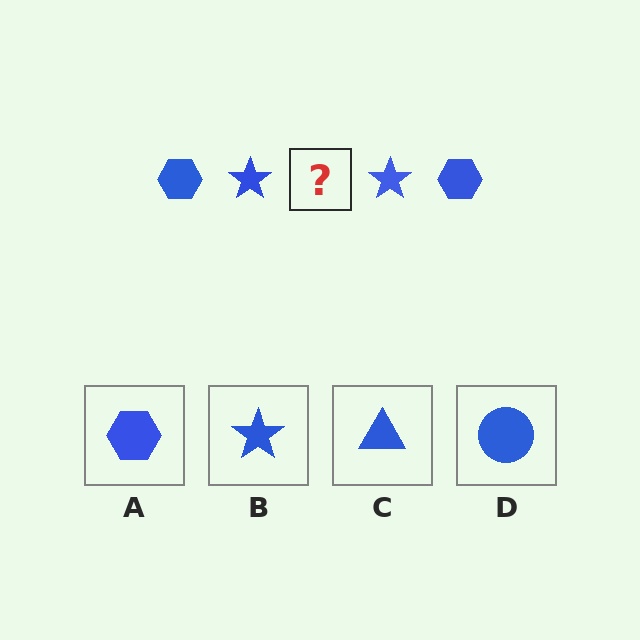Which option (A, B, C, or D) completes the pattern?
A.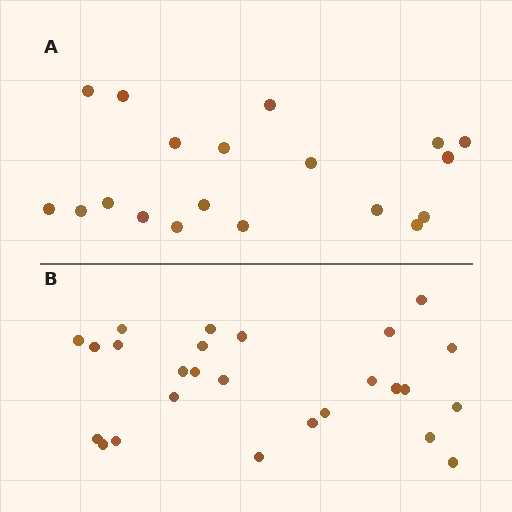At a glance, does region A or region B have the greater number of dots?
Region B (the bottom region) has more dots.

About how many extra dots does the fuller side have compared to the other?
Region B has roughly 8 or so more dots than region A.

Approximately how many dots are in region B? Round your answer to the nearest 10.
About 30 dots. (The exact count is 26, which rounds to 30.)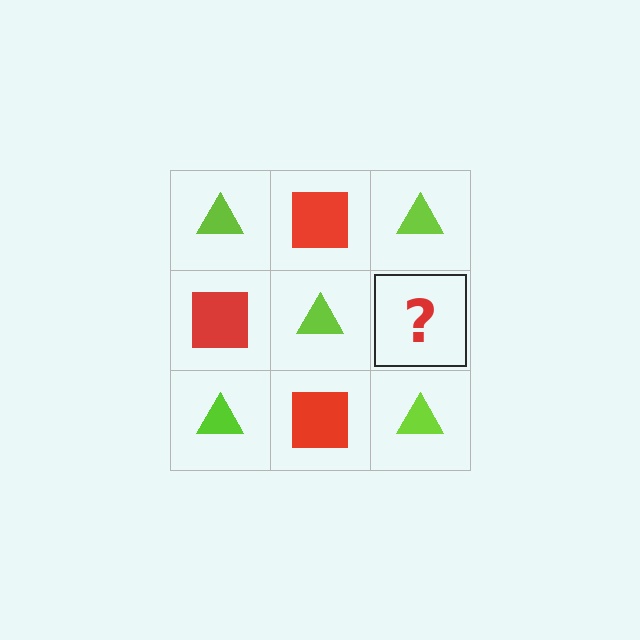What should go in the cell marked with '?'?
The missing cell should contain a red square.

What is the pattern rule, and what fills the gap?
The rule is that it alternates lime triangle and red square in a checkerboard pattern. The gap should be filled with a red square.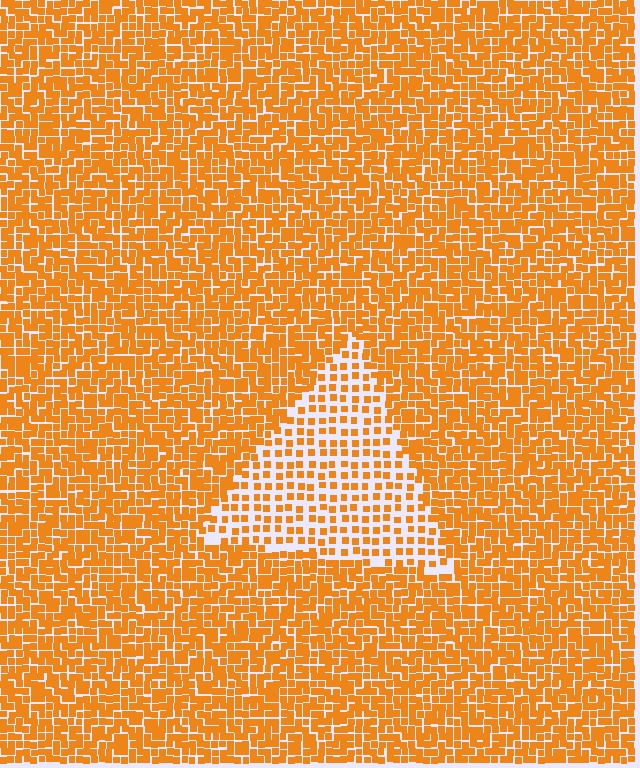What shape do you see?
I see a triangle.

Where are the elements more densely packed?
The elements are more densely packed outside the triangle boundary.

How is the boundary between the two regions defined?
The boundary is defined by a change in element density (approximately 2.1x ratio). All elements are the same color, size, and shape.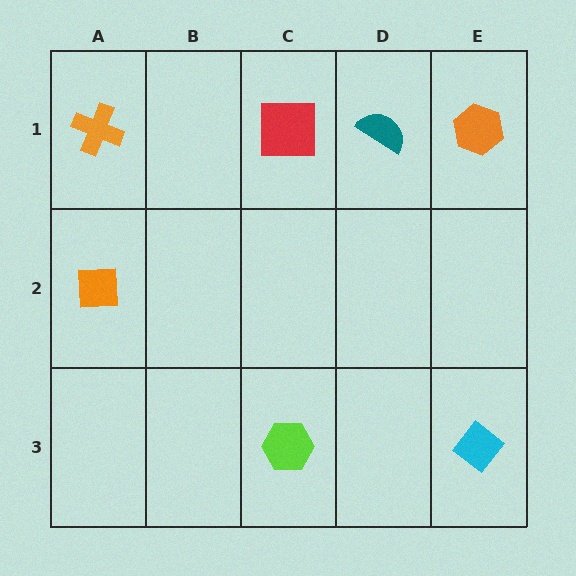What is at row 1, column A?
An orange cross.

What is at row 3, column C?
A lime hexagon.